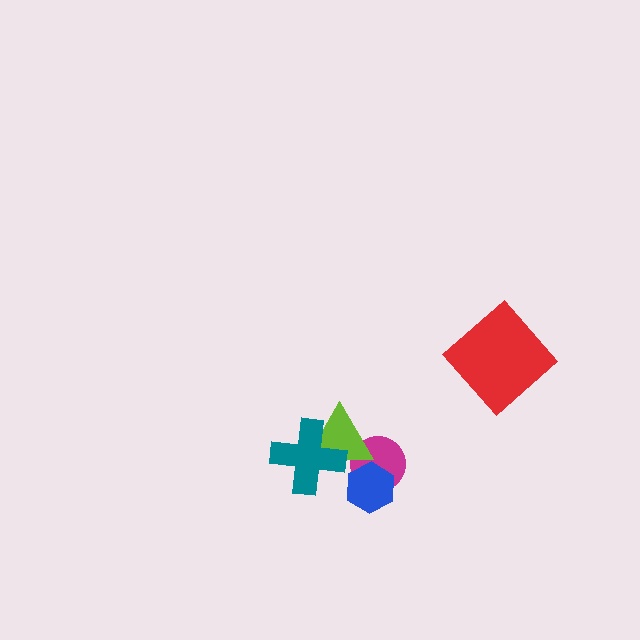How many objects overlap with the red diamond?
0 objects overlap with the red diamond.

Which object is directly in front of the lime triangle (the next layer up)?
The blue hexagon is directly in front of the lime triangle.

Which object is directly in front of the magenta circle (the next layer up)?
The lime triangle is directly in front of the magenta circle.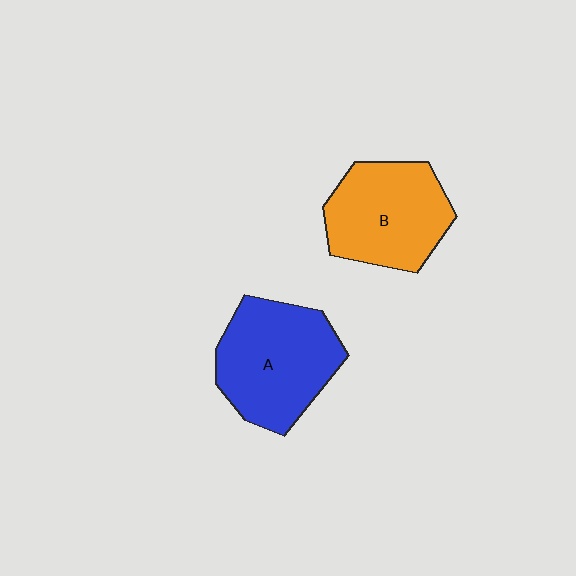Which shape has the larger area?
Shape A (blue).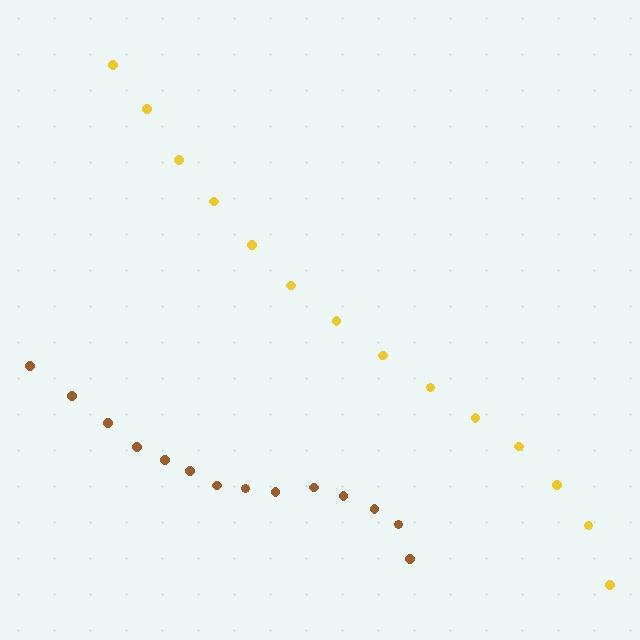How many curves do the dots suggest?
There are 2 distinct paths.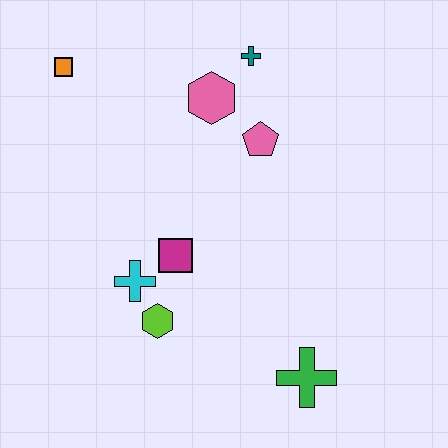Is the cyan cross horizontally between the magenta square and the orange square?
Yes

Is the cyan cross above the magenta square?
No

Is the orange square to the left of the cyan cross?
Yes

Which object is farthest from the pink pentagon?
The green cross is farthest from the pink pentagon.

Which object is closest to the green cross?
The lime hexagon is closest to the green cross.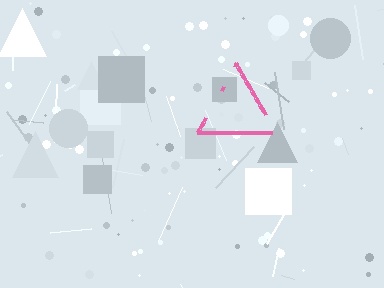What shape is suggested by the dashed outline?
The dashed outline suggests a triangle.